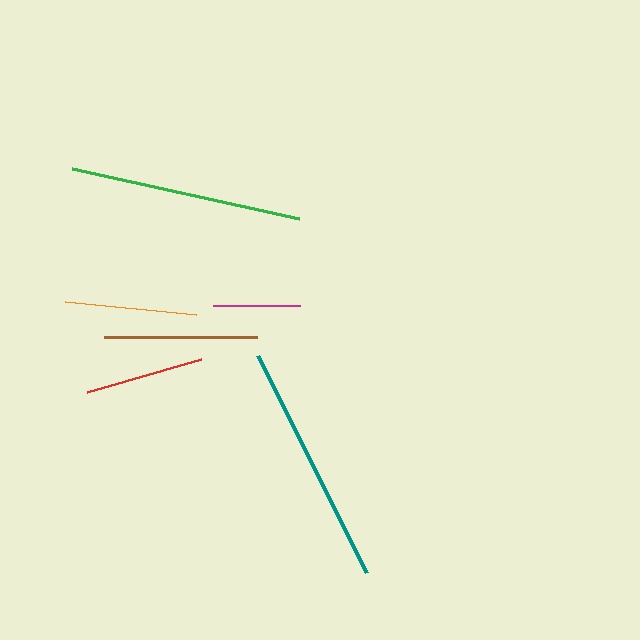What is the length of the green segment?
The green segment is approximately 233 pixels long.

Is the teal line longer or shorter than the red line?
The teal line is longer than the red line.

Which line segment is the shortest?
The magenta line is the shortest at approximately 87 pixels.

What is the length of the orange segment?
The orange segment is approximately 131 pixels long.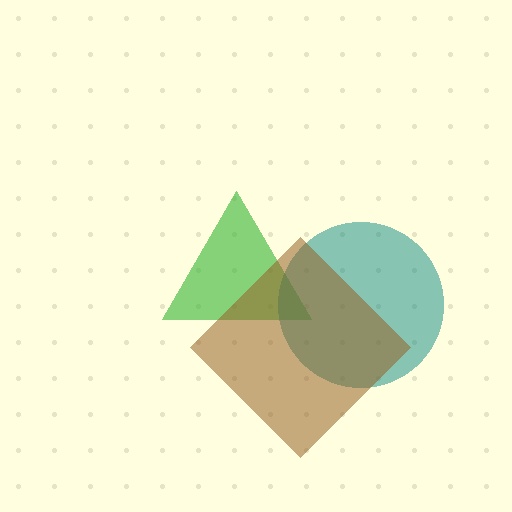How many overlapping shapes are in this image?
There are 3 overlapping shapes in the image.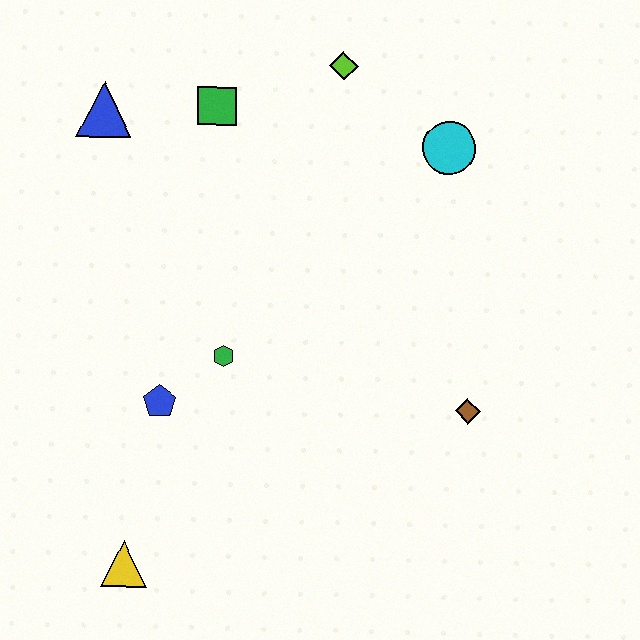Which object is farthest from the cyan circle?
The yellow triangle is farthest from the cyan circle.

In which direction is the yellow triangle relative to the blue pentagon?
The yellow triangle is below the blue pentagon.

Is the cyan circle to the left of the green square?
No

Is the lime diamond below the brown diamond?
No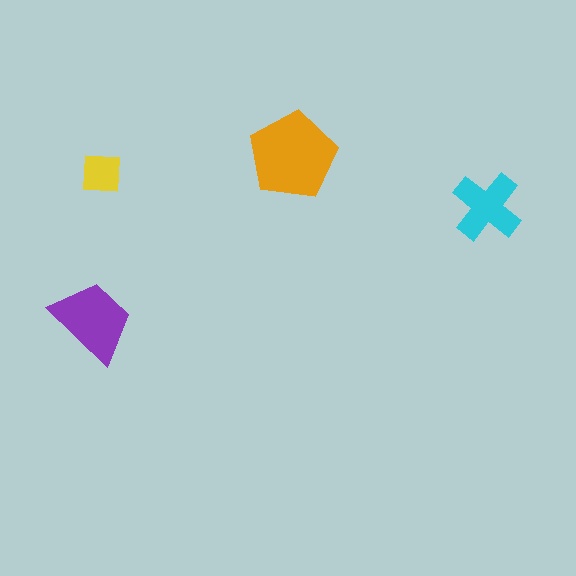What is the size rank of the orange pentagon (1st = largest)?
1st.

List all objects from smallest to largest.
The yellow square, the cyan cross, the purple trapezoid, the orange pentagon.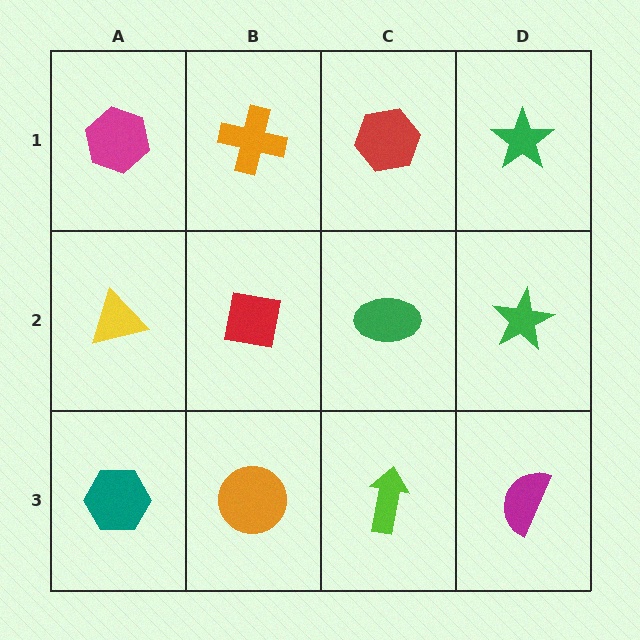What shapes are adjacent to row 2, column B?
An orange cross (row 1, column B), an orange circle (row 3, column B), a yellow triangle (row 2, column A), a green ellipse (row 2, column C).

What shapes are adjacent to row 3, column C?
A green ellipse (row 2, column C), an orange circle (row 3, column B), a magenta semicircle (row 3, column D).